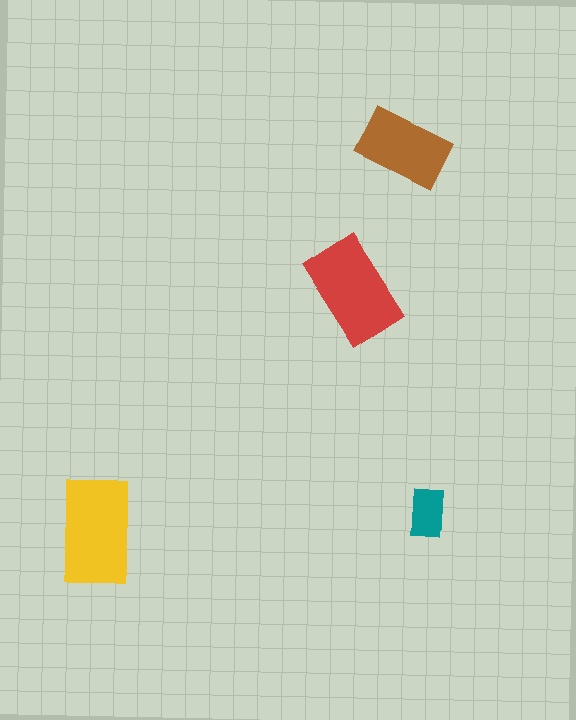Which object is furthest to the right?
The teal rectangle is rightmost.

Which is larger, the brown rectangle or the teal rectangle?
The brown one.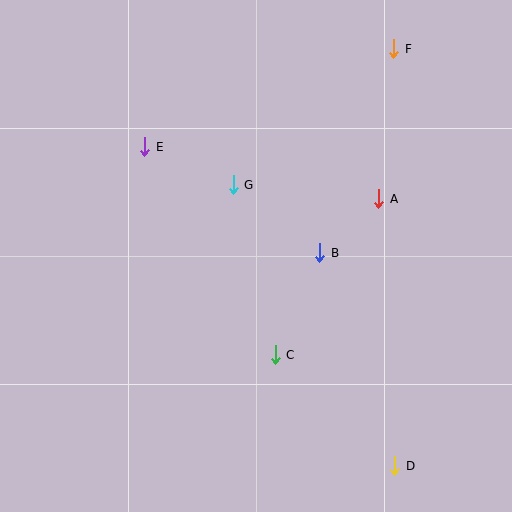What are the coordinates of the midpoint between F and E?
The midpoint between F and E is at (269, 98).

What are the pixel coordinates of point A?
Point A is at (379, 199).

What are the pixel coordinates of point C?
Point C is at (275, 355).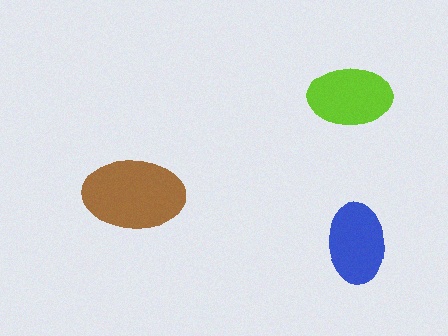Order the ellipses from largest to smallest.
the brown one, the lime one, the blue one.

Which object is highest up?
The lime ellipse is topmost.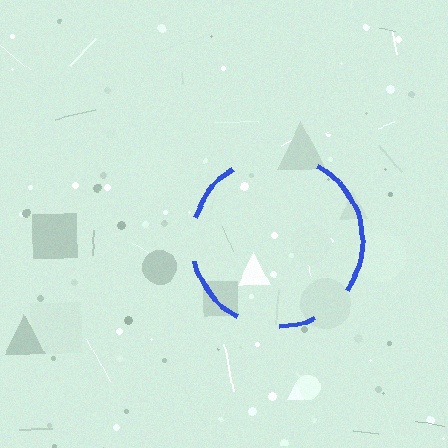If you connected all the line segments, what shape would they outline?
They would outline a circle.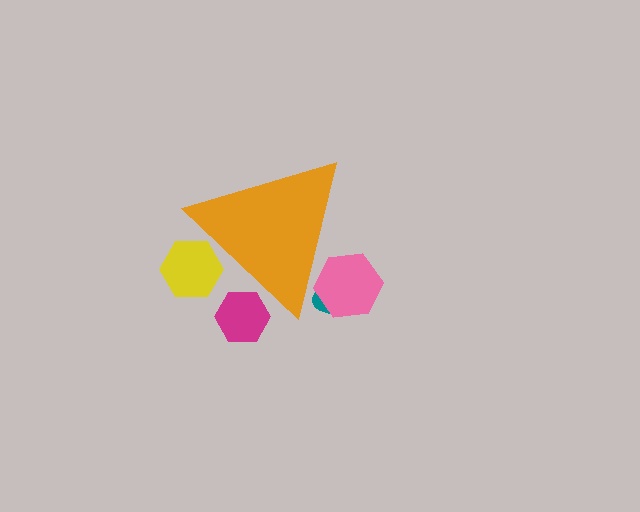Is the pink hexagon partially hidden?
Yes, the pink hexagon is partially hidden behind the orange triangle.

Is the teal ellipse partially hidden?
Yes, the teal ellipse is partially hidden behind the orange triangle.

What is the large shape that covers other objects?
An orange triangle.